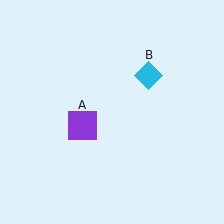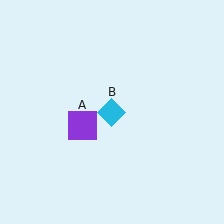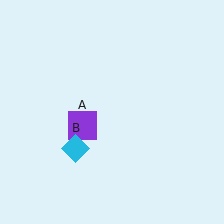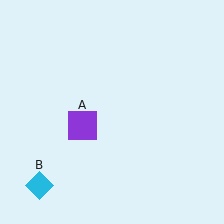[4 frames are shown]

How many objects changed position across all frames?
1 object changed position: cyan diamond (object B).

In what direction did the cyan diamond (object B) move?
The cyan diamond (object B) moved down and to the left.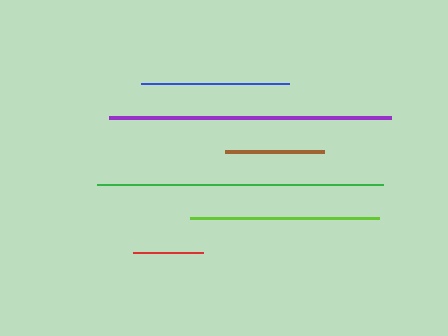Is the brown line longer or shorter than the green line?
The green line is longer than the brown line.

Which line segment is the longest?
The green line is the longest at approximately 286 pixels.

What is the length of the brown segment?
The brown segment is approximately 99 pixels long.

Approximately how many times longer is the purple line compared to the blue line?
The purple line is approximately 1.9 times the length of the blue line.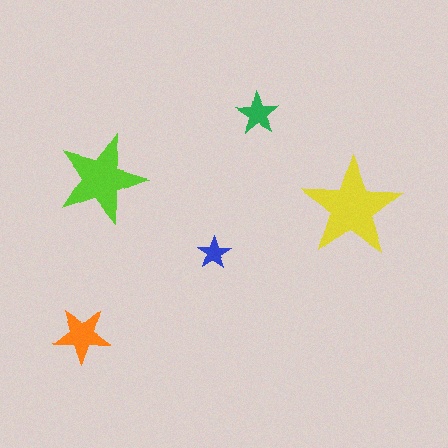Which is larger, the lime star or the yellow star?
The yellow one.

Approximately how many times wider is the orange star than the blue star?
About 1.5 times wider.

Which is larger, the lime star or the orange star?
The lime one.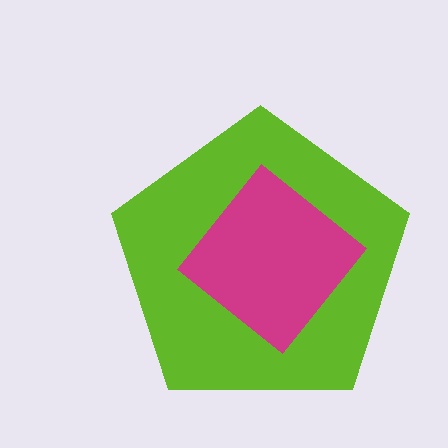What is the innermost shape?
The magenta diamond.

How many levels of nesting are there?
2.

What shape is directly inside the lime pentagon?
The magenta diamond.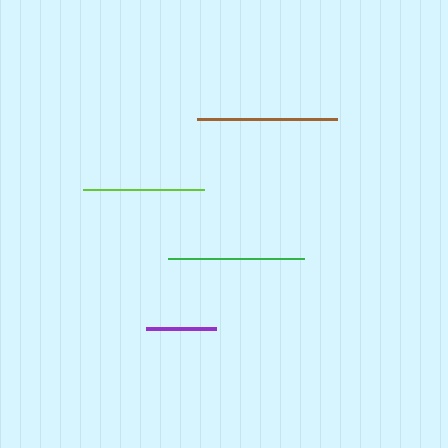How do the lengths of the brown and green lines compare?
The brown and green lines are approximately the same length.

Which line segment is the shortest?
The purple line is the shortest at approximately 70 pixels.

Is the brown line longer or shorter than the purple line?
The brown line is longer than the purple line.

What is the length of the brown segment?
The brown segment is approximately 140 pixels long.